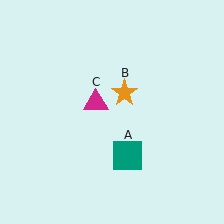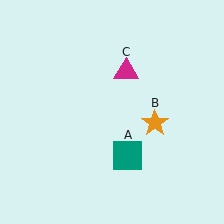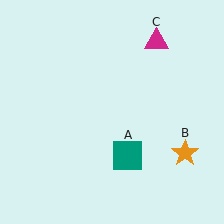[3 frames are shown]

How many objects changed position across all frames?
2 objects changed position: orange star (object B), magenta triangle (object C).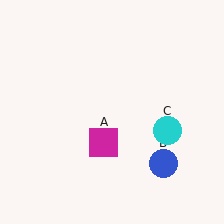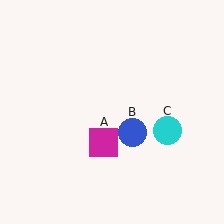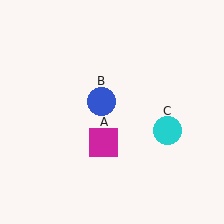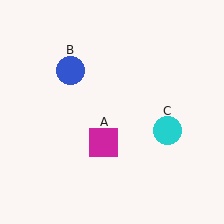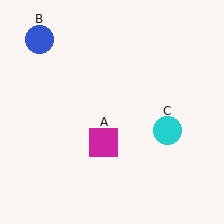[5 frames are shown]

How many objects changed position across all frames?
1 object changed position: blue circle (object B).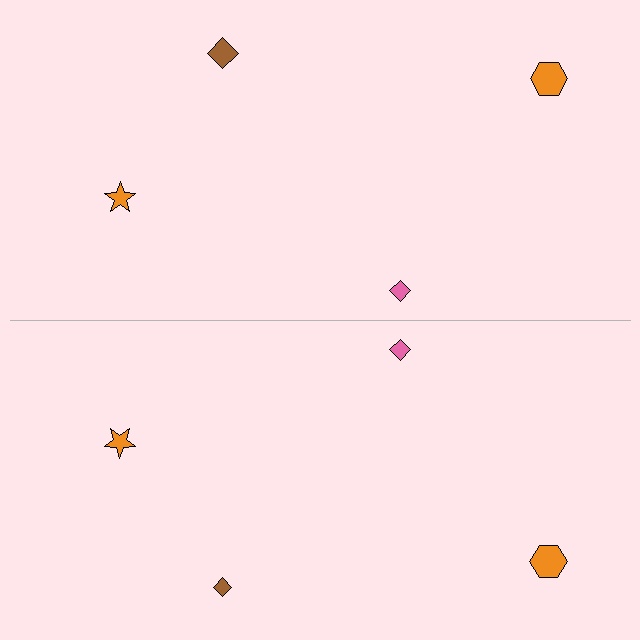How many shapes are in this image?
There are 8 shapes in this image.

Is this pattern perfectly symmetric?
No, the pattern is not perfectly symmetric. The brown diamond on the bottom side has a different size than its mirror counterpart.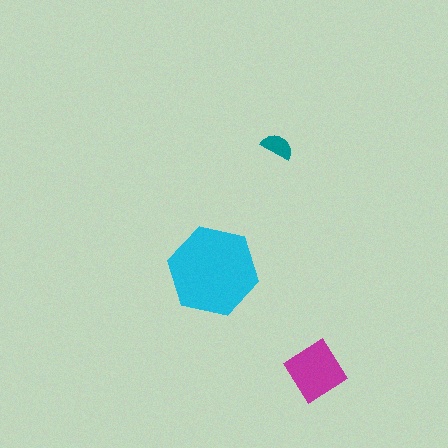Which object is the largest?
The cyan hexagon.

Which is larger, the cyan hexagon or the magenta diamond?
The cyan hexagon.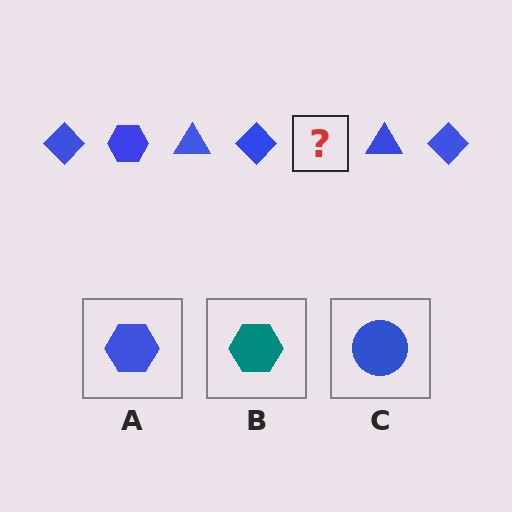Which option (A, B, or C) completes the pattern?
A.